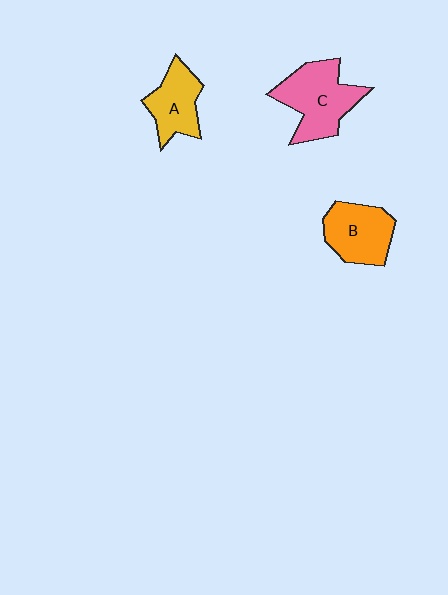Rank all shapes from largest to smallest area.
From largest to smallest: C (pink), B (orange), A (yellow).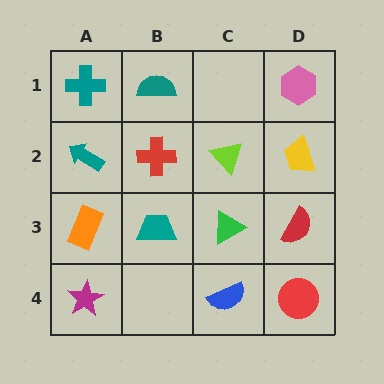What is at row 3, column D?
A red semicircle.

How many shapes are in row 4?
3 shapes.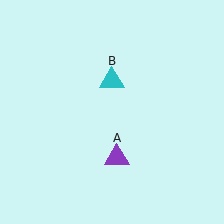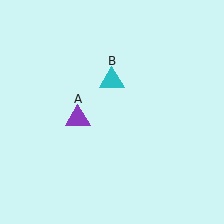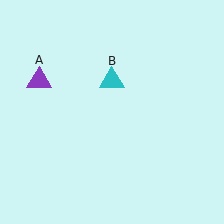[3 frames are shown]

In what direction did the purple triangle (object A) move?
The purple triangle (object A) moved up and to the left.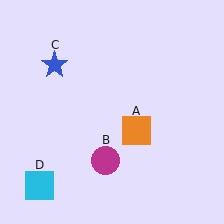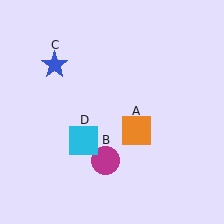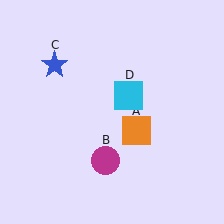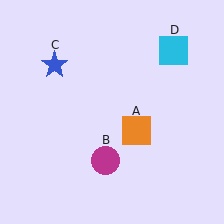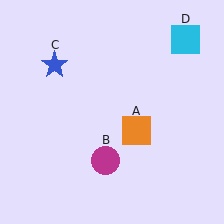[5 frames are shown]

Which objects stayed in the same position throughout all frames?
Orange square (object A) and magenta circle (object B) and blue star (object C) remained stationary.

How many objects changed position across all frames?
1 object changed position: cyan square (object D).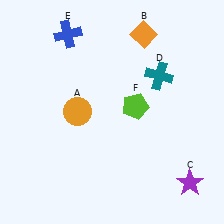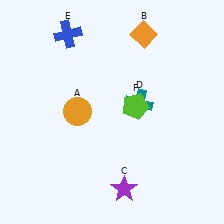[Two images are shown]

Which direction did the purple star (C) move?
The purple star (C) moved left.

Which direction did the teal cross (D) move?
The teal cross (D) moved down.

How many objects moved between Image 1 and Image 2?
2 objects moved between the two images.